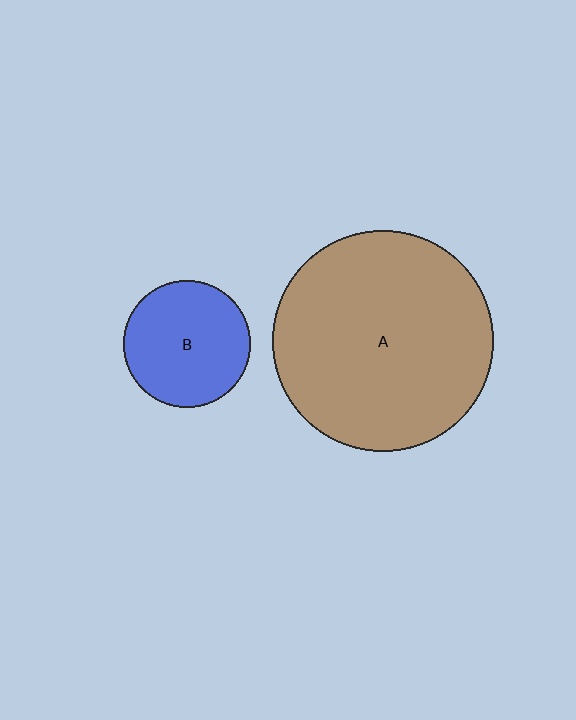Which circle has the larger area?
Circle A (brown).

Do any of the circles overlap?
No, none of the circles overlap.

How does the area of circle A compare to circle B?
Approximately 3.0 times.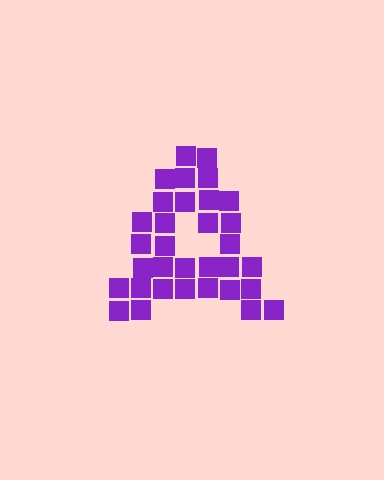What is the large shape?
The large shape is the letter A.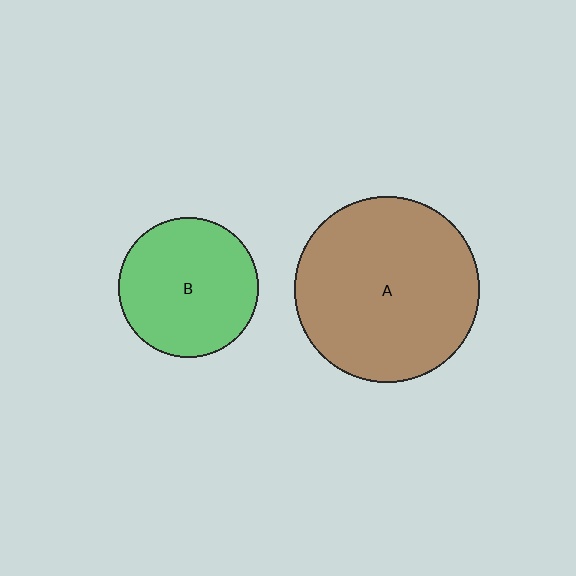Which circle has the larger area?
Circle A (brown).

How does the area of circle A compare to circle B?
Approximately 1.8 times.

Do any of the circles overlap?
No, none of the circles overlap.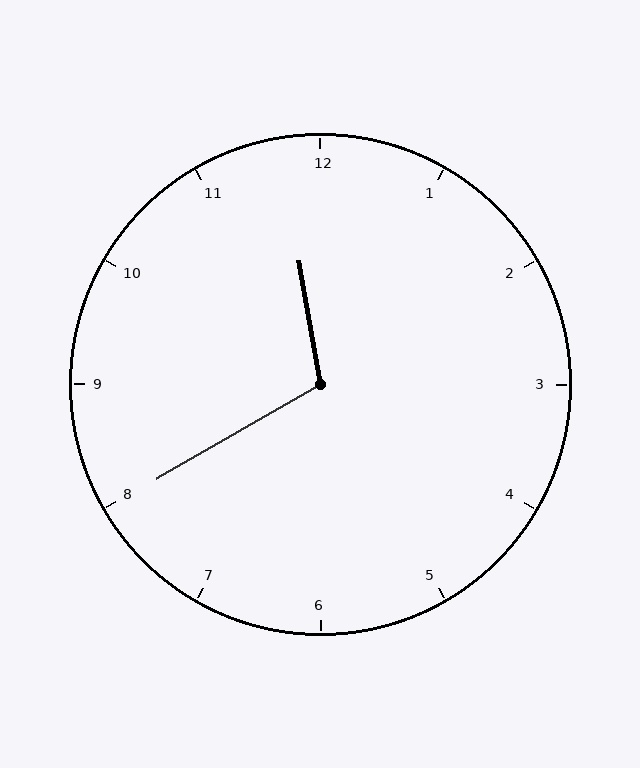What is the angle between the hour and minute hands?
Approximately 110 degrees.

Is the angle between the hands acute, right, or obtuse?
It is obtuse.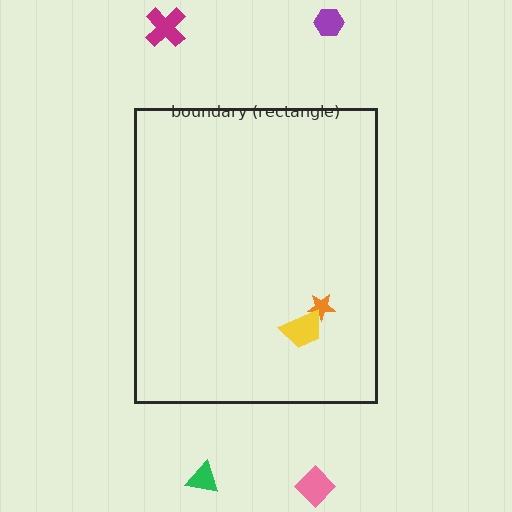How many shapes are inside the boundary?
2 inside, 4 outside.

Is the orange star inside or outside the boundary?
Inside.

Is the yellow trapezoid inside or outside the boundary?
Inside.